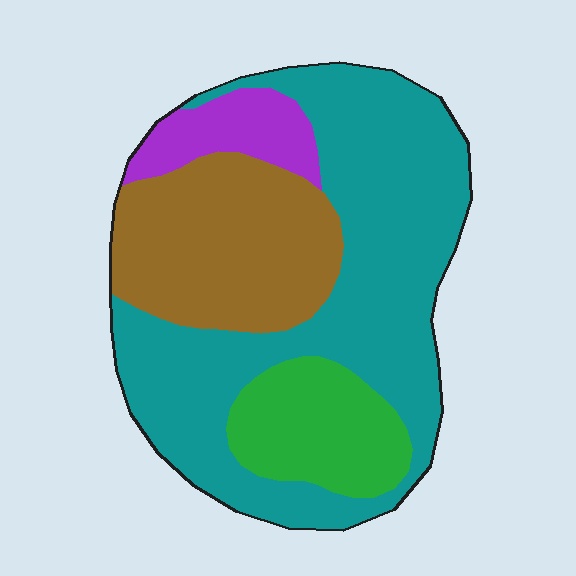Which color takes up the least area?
Purple, at roughly 10%.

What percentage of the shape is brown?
Brown covers roughly 25% of the shape.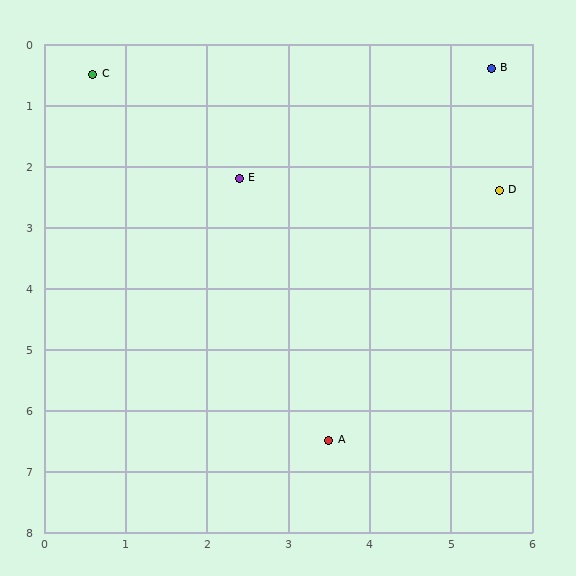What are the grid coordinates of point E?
Point E is at approximately (2.4, 2.2).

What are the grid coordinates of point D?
Point D is at approximately (5.6, 2.4).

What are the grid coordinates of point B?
Point B is at approximately (5.5, 0.4).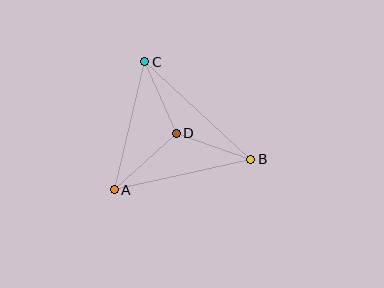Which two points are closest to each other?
Points C and D are closest to each other.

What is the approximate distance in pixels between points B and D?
The distance between B and D is approximately 79 pixels.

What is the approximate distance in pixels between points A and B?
The distance between A and B is approximately 140 pixels.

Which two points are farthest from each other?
Points B and C are farthest from each other.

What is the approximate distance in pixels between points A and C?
The distance between A and C is approximately 132 pixels.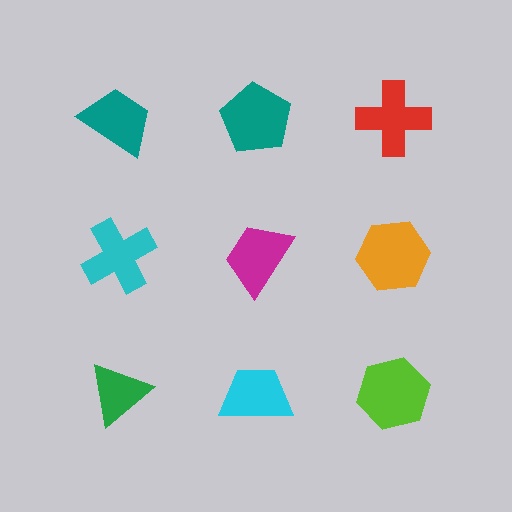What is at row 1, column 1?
A teal trapezoid.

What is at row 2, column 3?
An orange hexagon.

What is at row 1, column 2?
A teal pentagon.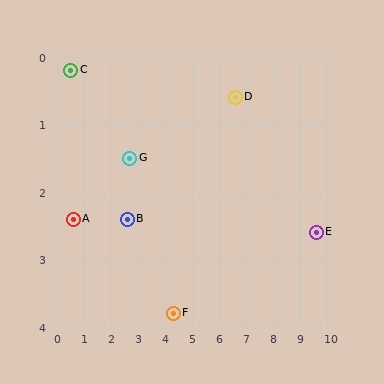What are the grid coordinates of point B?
Point B is at approximately (2.6, 2.4).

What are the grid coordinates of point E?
Point E is at approximately (9.6, 2.6).